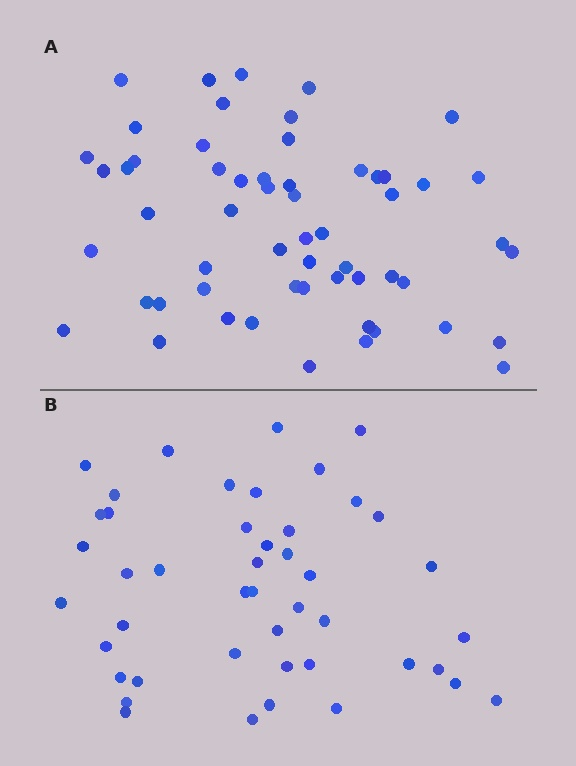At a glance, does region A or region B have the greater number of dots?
Region A (the top region) has more dots.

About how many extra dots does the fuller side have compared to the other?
Region A has roughly 12 or so more dots than region B.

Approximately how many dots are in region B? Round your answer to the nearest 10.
About 40 dots. (The exact count is 45, which rounds to 40.)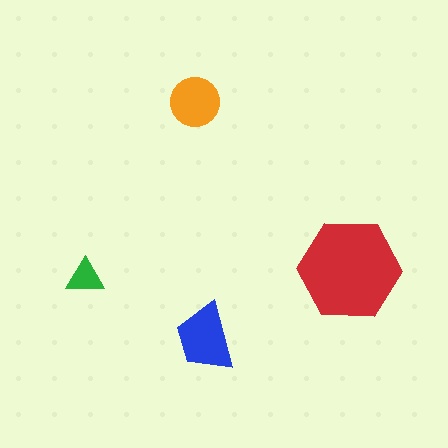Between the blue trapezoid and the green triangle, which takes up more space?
The blue trapezoid.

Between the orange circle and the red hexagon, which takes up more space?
The red hexagon.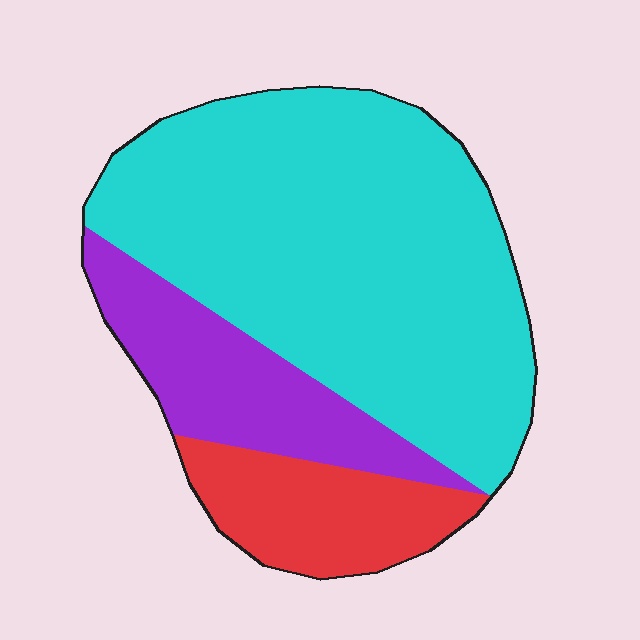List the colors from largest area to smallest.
From largest to smallest: cyan, purple, red.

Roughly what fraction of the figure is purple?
Purple takes up about one fifth (1/5) of the figure.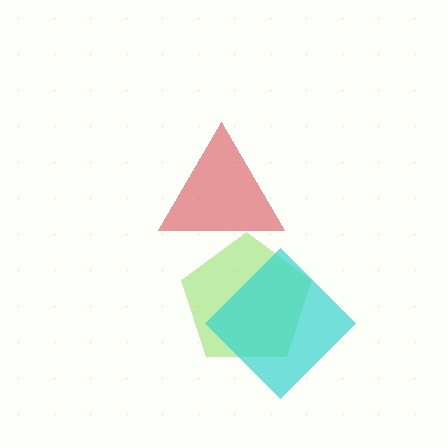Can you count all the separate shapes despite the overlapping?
Yes, there are 3 separate shapes.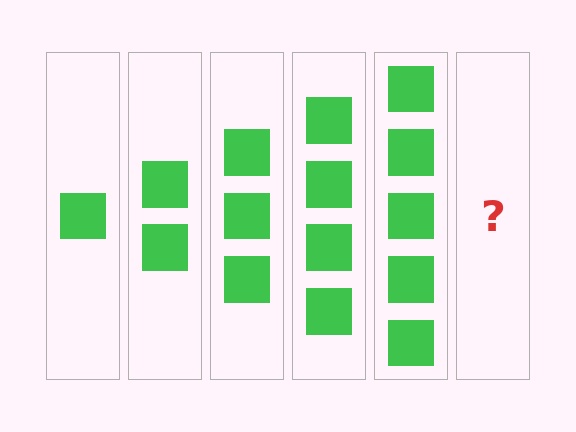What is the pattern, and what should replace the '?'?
The pattern is that each step adds one more square. The '?' should be 6 squares.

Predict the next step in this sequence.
The next step is 6 squares.